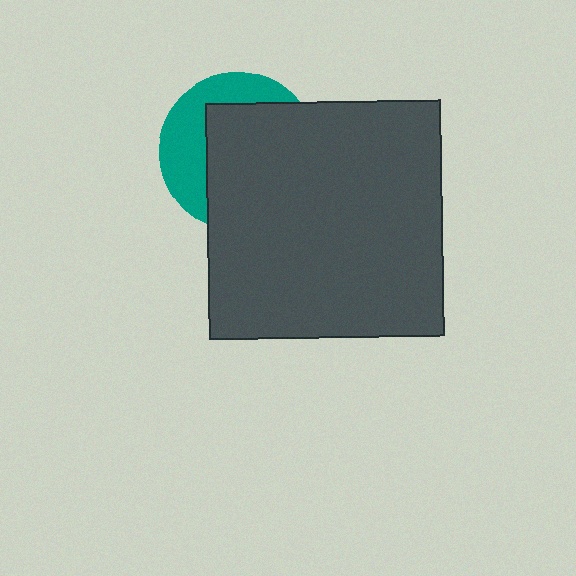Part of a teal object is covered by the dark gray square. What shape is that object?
It is a circle.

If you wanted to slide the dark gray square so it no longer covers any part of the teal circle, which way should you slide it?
Slide it right — that is the most direct way to separate the two shapes.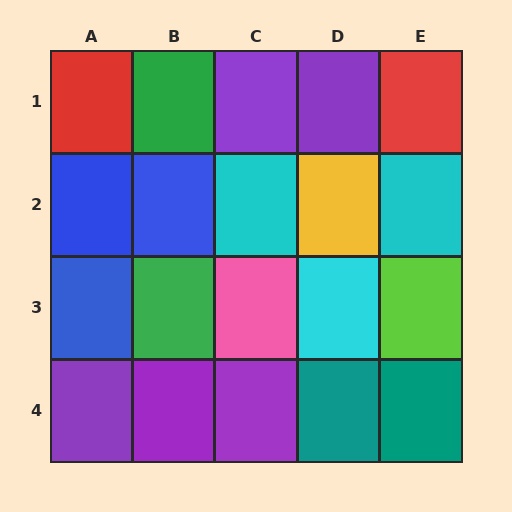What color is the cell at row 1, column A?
Red.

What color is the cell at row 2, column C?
Cyan.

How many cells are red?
2 cells are red.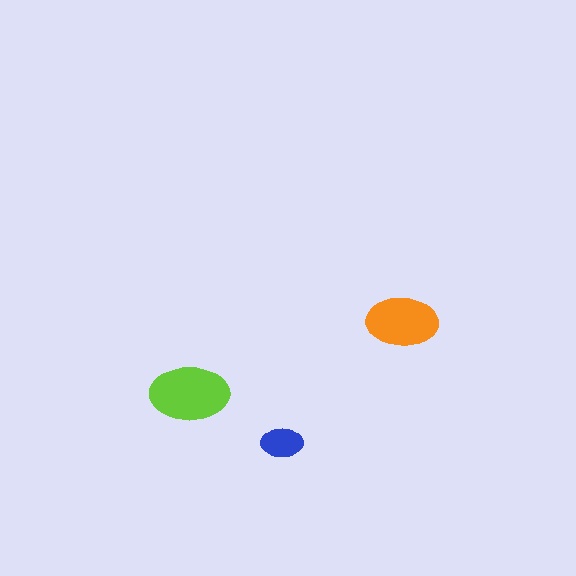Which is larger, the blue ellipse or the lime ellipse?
The lime one.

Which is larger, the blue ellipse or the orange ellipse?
The orange one.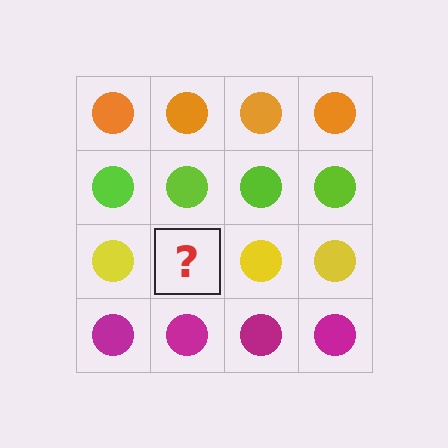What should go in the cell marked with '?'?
The missing cell should contain a yellow circle.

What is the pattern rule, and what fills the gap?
The rule is that each row has a consistent color. The gap should be filled with a yellow circle.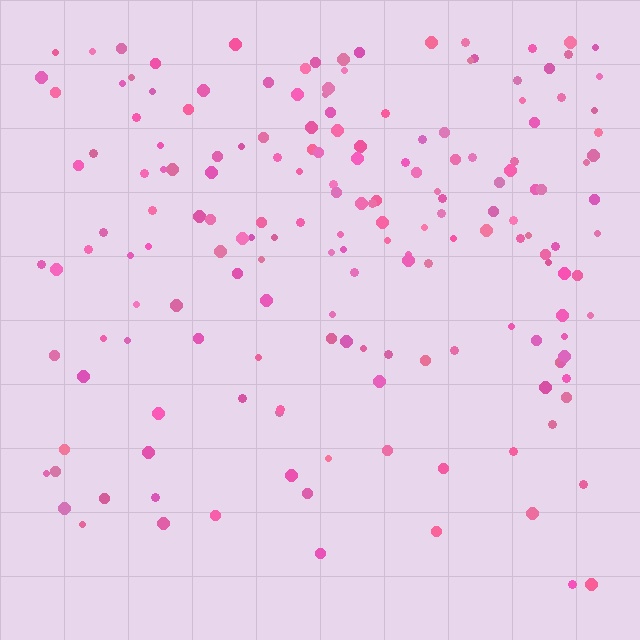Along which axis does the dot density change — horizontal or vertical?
Vertical.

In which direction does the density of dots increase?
From bottom to top, with the top side densest.